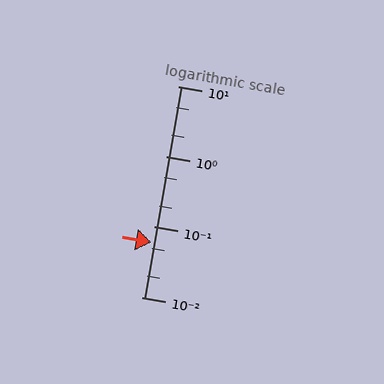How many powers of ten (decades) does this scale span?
The scale spans 3 decades, from 0.01 to 10.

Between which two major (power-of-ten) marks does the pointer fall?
The pointer is between 0.01 and 0.1.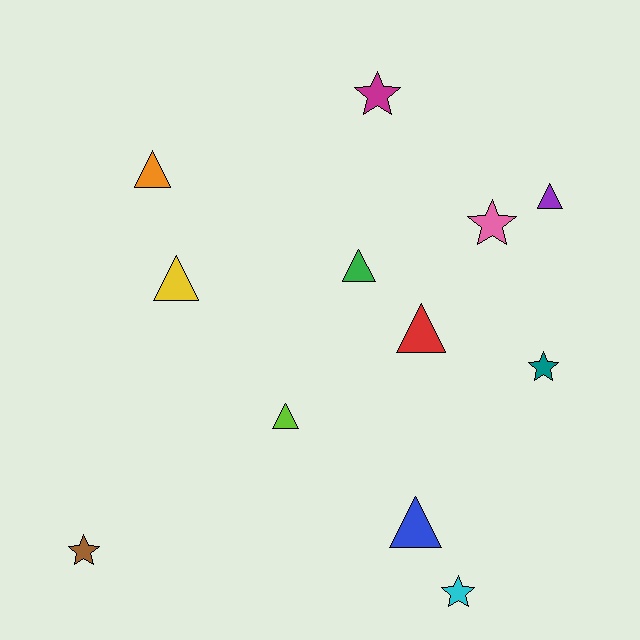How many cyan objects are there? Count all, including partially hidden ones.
There is 1 cyan object.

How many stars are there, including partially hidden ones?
There are 5 stars.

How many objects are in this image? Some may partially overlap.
There are 12 objects.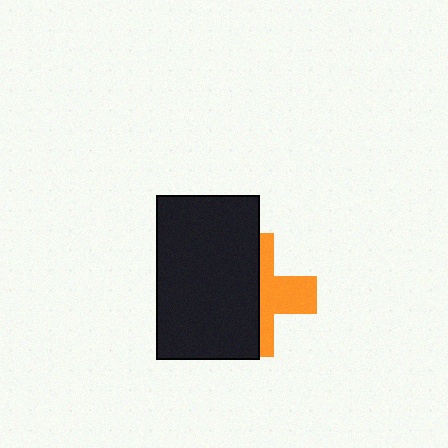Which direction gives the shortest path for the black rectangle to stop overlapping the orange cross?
Moving left gives the shortest separation.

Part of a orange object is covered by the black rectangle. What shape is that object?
It is a cross.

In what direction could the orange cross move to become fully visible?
The orange cross could move right. That would shift it out from behind the black rectangle entirely.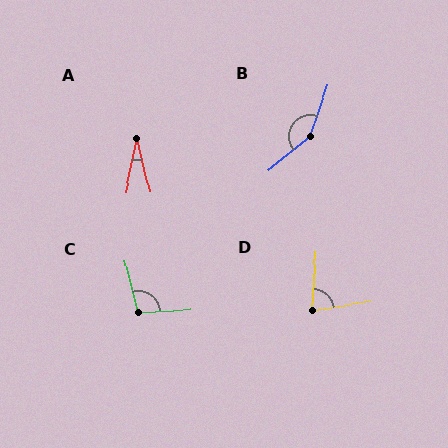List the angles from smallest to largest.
A (26°), D (77°), C (101°), B (148°).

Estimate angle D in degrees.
Approximately 77 degrees.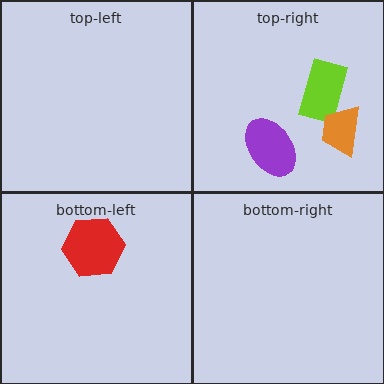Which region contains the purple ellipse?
The top-right region.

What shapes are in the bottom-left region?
The red hexagon.